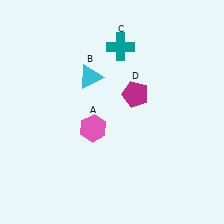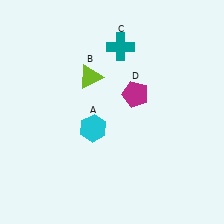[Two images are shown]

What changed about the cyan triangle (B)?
In Image 1, B is cyan. In Image 2, it changed to lime.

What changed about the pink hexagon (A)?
In Image 1, A is pink. In Image 2, it changed to cyan.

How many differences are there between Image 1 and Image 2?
There are 2 differences between the two images.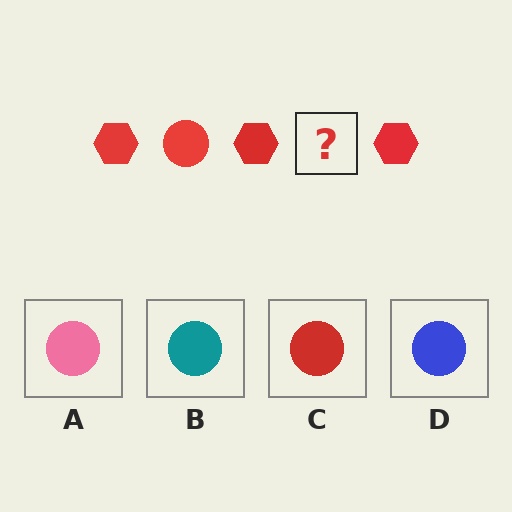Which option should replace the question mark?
Option C.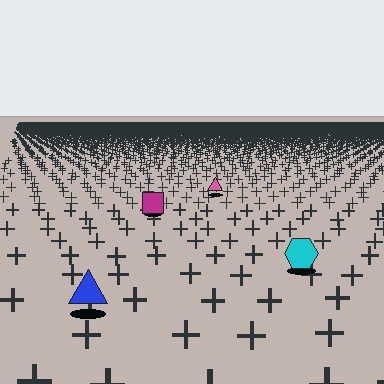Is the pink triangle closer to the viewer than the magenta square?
No. The magenta square is closer — you can tell from the texture gradient: the ground texture is coarser near it.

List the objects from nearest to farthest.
From nearest to farthest: the blue triangle, the cyan hexagon, the magenta square, the pink triangle.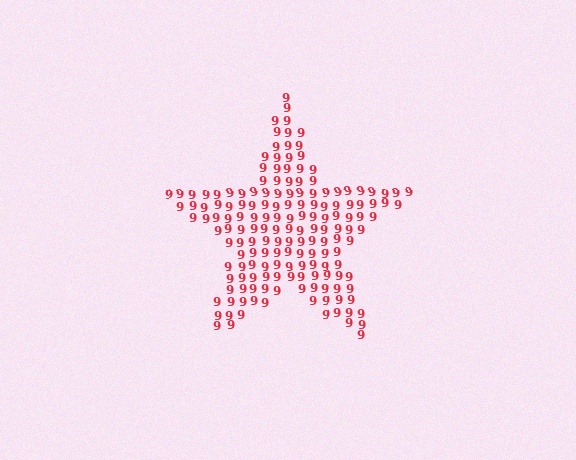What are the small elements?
The small elements are digit 9's.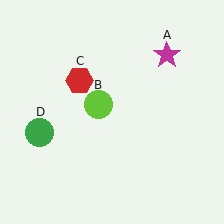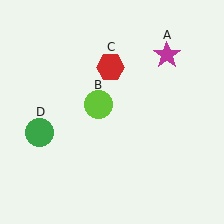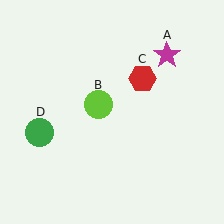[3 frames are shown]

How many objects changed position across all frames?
1 object changed position: red hexagon (object C).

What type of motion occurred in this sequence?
The red hexagon (object C) rotated clockwise around the center of the scene.